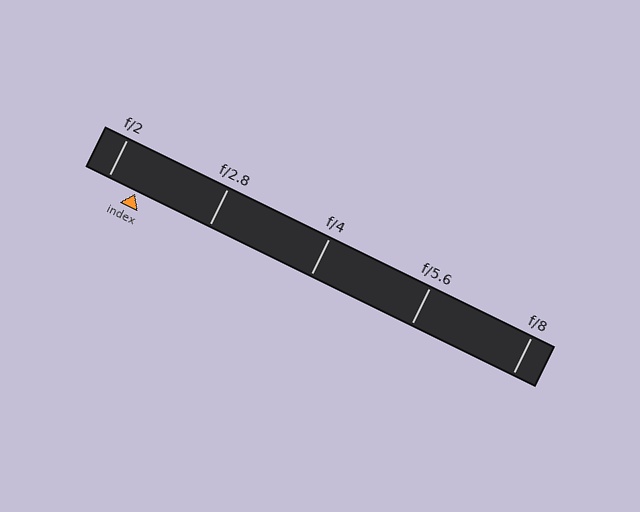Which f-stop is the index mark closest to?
The index mark is closest to f/2.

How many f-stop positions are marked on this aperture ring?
There are 5 f-stop positions marked.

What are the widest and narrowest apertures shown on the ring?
The widest aperture shown is f/2 and the narrowest is f/8.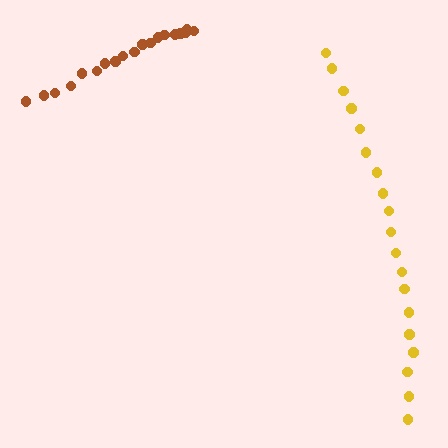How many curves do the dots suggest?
There are 2 distinct paths.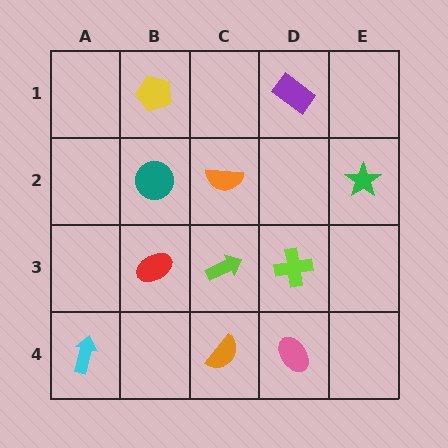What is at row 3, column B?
A red ellipse.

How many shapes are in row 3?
3 shapes.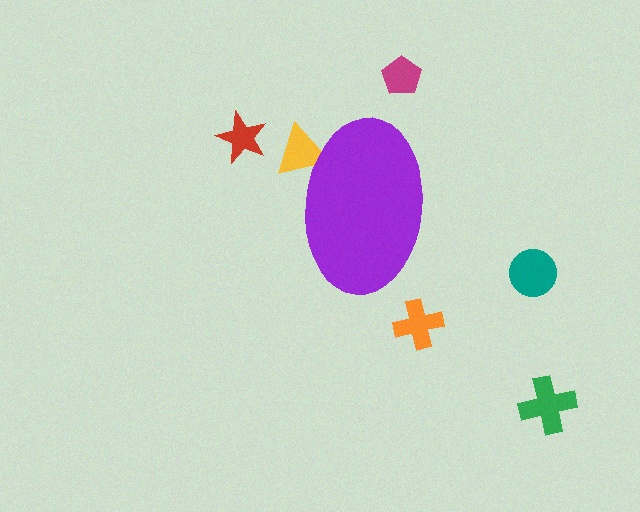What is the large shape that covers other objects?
A purple ellipse.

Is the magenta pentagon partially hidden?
No, the magenta pentagon is fully visible.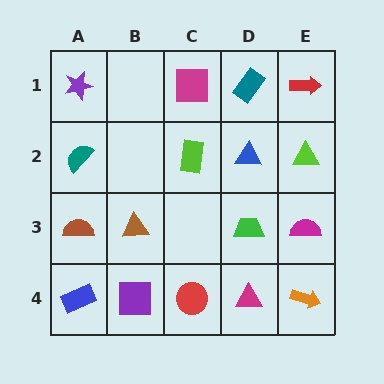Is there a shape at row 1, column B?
No, that cell is empty.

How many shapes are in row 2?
4 shapes.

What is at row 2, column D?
A blue triangle.